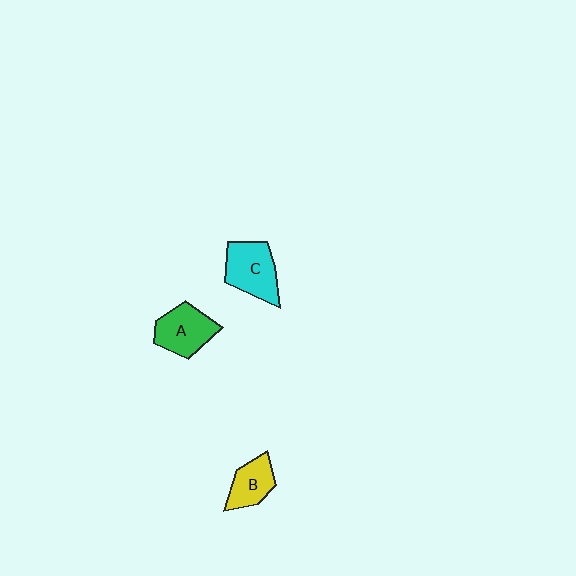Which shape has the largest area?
Shape C (cyan).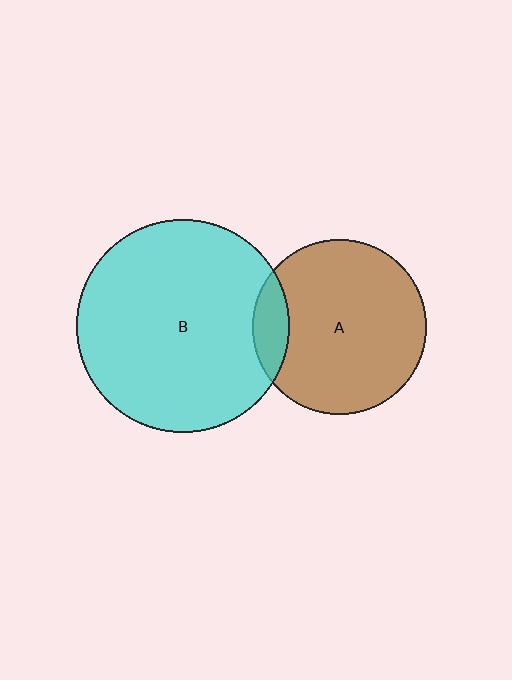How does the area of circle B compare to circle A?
Approximately 1.5 times.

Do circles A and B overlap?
Yes.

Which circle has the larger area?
Circle B (cyan).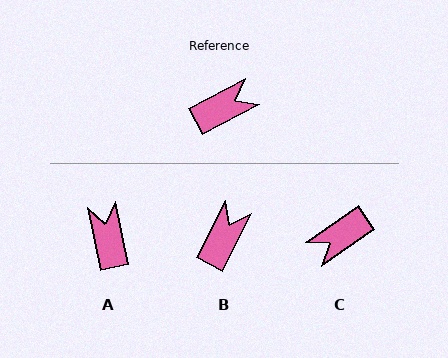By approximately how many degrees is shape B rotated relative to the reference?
Approximately 35 degrees counter-clockwise.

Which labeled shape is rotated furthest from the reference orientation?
C, about 173 degrees away.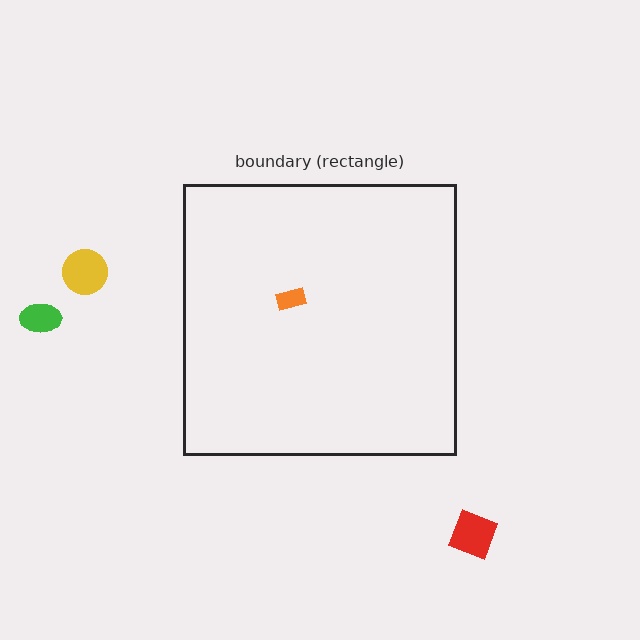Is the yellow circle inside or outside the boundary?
Outside.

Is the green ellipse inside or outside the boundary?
Outside.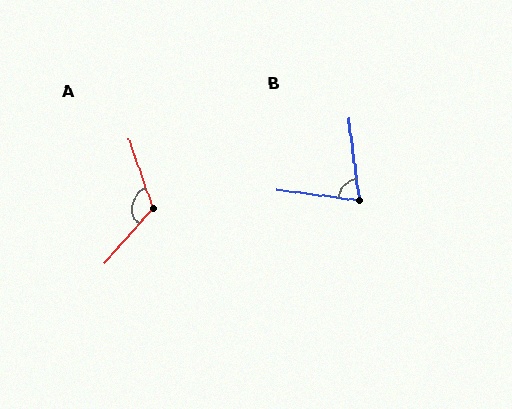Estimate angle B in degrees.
Approximately 75 degrees.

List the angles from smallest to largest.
B (75°), A (119°).